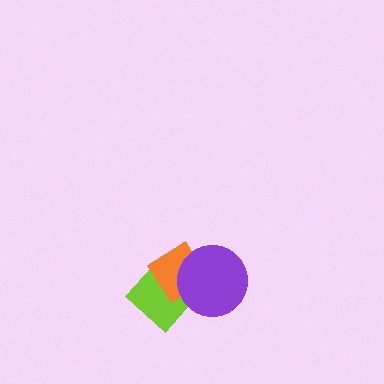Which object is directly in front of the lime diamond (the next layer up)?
The orange diamond is directly in front of the lime diamond.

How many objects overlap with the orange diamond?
2 objects overlap with the orange diamond.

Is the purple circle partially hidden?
No, no other shape covers it.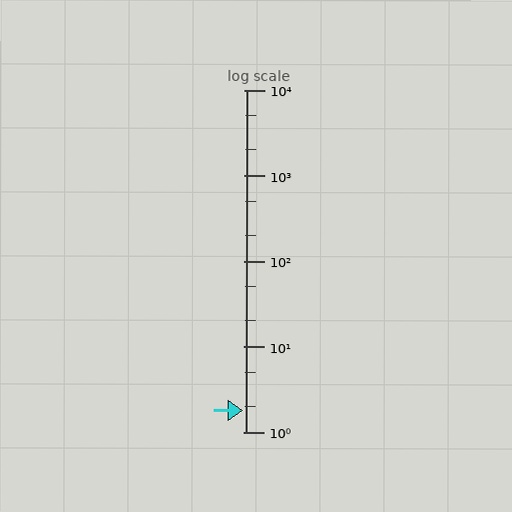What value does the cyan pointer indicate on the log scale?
The pointer indicates approximately 1.8.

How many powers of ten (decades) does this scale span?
The scale spans 4 decades, from 1 to 10000.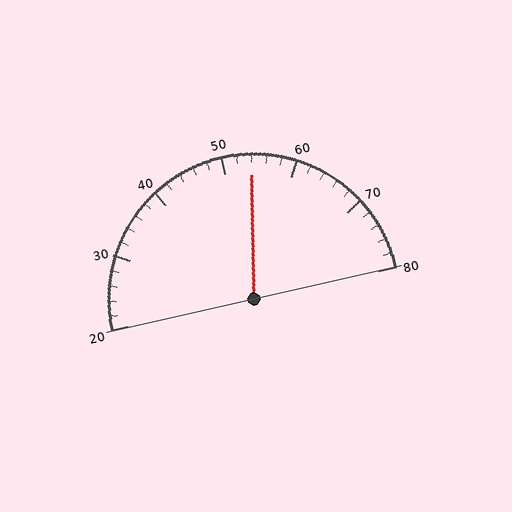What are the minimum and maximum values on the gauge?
The gauge ranges from 20 to 80.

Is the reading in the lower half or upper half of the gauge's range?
The reading is in the upper half of the range (20 to 80).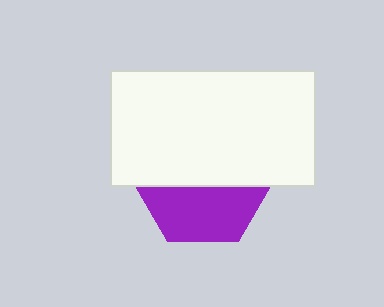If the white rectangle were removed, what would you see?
You would see the complete purple hexagon.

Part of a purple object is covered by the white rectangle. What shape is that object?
It is a hexagon.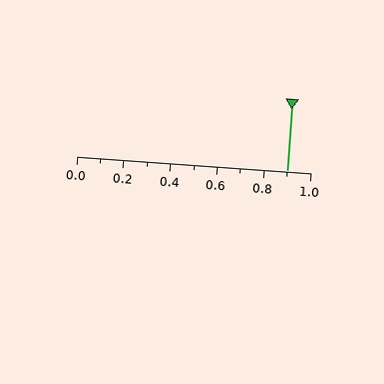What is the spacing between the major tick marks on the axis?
The major ticks are spaced 0.2 apart.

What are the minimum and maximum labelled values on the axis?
The axis runs from 0.0 to 1.0.